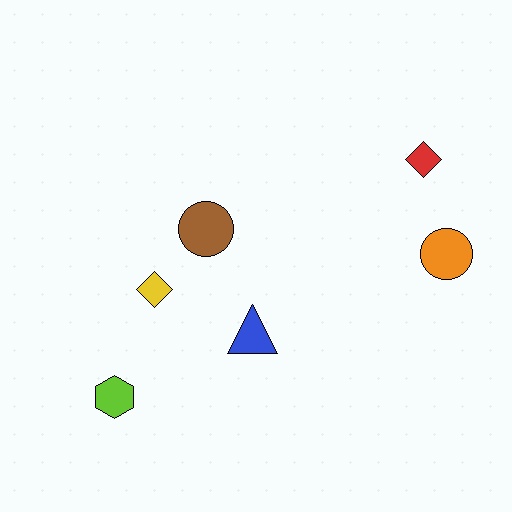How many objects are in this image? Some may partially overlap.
There are 6 objects.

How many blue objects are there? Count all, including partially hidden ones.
There is 1 blue object.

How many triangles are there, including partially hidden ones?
There is 1 triangle.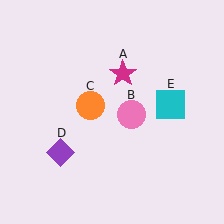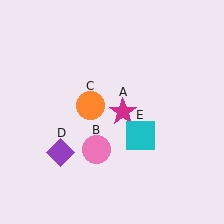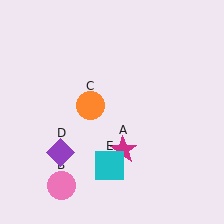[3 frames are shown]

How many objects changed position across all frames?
3 objects changed position: magenta star (object A), pink circle (object B), cyan square (object E).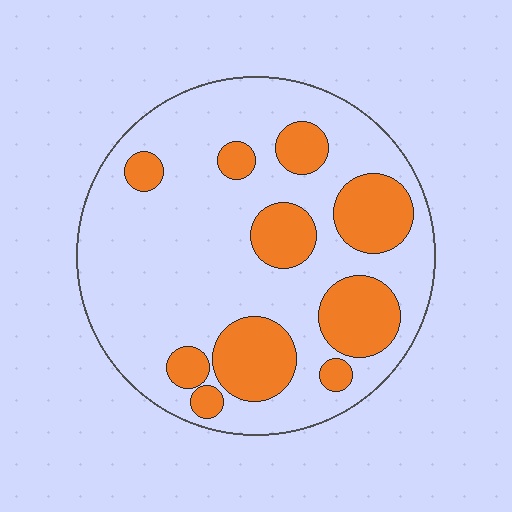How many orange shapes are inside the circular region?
10.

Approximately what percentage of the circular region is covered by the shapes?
Approximately 25%.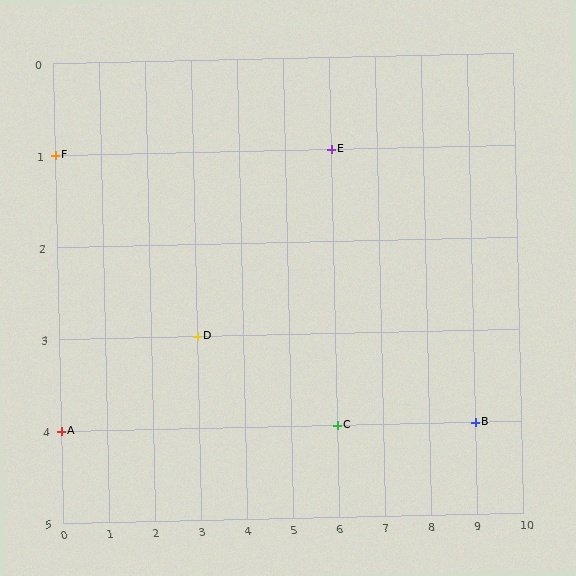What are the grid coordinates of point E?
Point E is at grid coordinates (6, 1).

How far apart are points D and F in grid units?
Points D and F are 3 columns and 2 rows apart (about 3.6 grid units diagonally).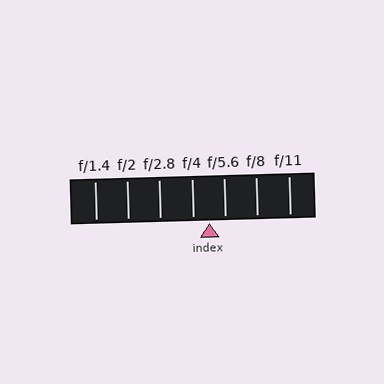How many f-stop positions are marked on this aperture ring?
There are 7 f-stop positions marked.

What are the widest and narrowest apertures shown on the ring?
The widest aperture shown is f/1.4 and the narrowest is f/11.